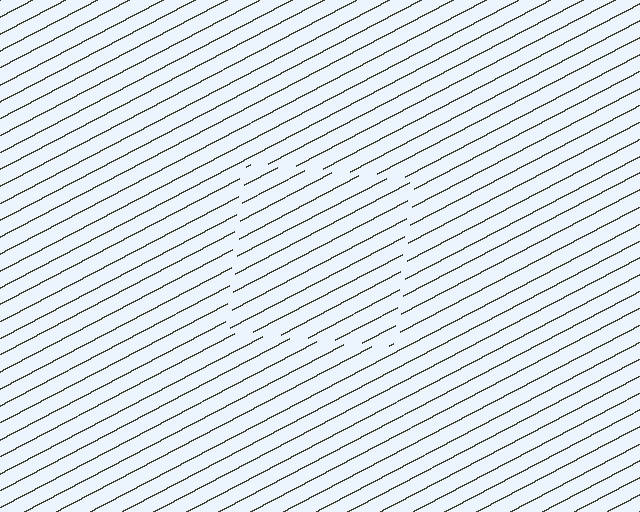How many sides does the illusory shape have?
4 sides — the line-ends trace a square.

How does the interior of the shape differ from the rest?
The interior of the shape contains the same grating, shifted by half a period — the contour is defined by the phase discontinuity where line-ends from the inner and outer gratings abut.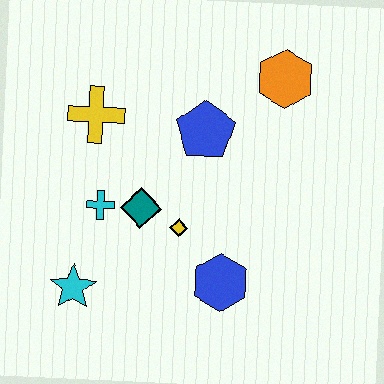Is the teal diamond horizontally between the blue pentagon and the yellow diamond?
No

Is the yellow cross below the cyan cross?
No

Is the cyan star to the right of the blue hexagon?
No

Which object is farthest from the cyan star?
The orange hexagon is farthest from the cyan star.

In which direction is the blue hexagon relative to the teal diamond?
The blue hexagon is to the right of the teal diamond.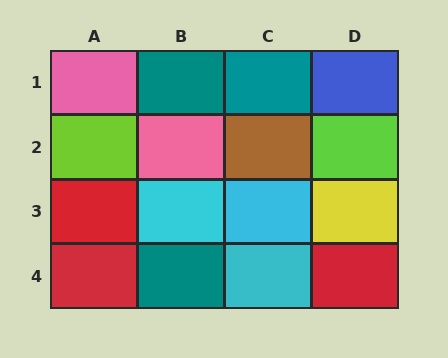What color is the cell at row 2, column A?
Lime.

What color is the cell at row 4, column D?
Red.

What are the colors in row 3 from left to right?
Red, cyan, cyan, yellow.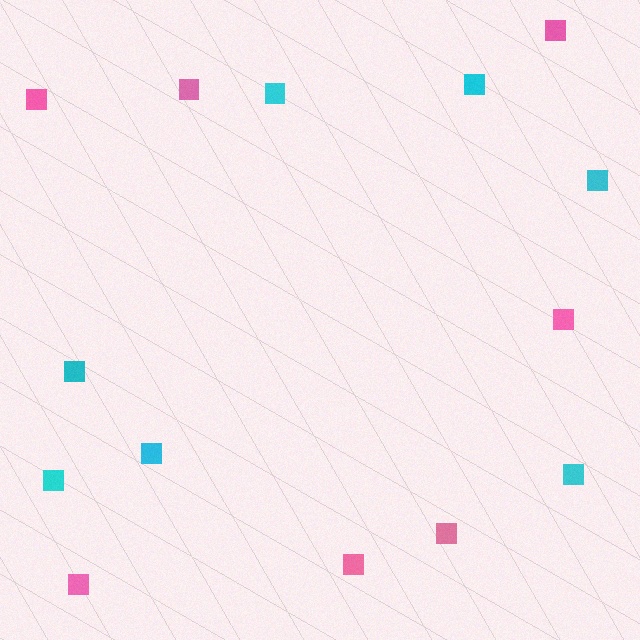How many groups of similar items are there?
There are 2 groups: one group of pink squares (7) and one group of cyan squares (7).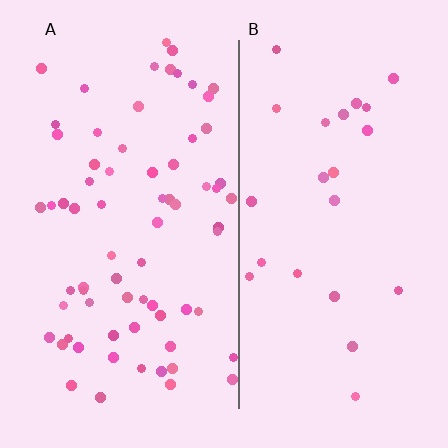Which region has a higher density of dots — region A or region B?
A (the left).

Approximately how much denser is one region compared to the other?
Approximately 3.0× — region A over region B.